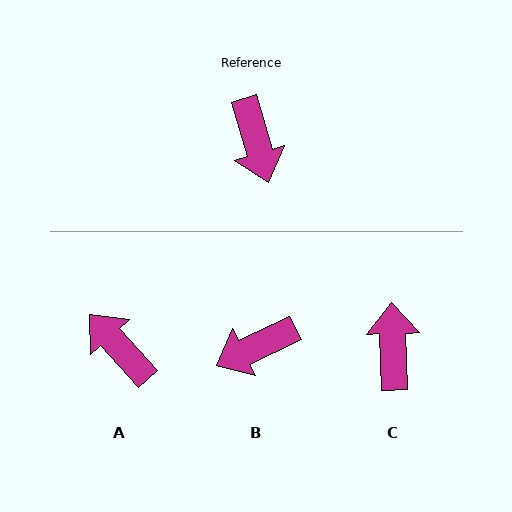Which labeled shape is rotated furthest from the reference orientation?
C, about 166 degrees away.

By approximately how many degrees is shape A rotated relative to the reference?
Approximately 154 degrees clockwise.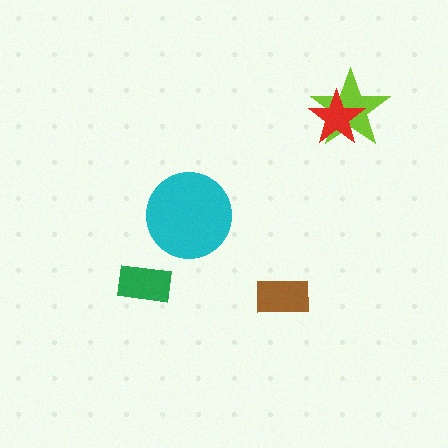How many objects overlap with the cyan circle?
0 objects overlap with the cyan circle.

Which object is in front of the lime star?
The red star is in front of the lime star.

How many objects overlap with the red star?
1 object overlaps with the red star.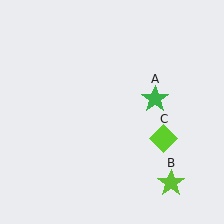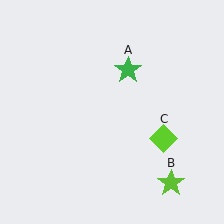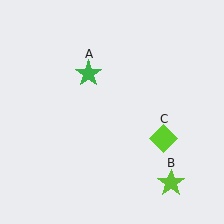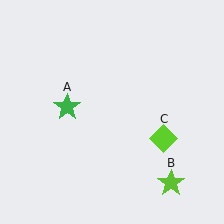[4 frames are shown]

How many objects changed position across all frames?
1 object changed position: green star (object A).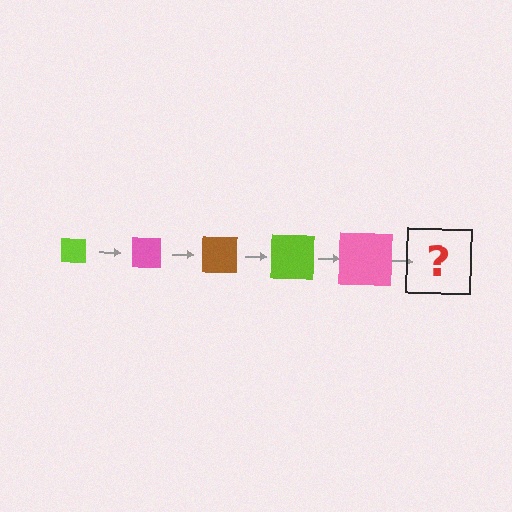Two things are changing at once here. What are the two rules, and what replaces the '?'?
The two rules are that the square grows larger each step and the color cycles through lime, pink, and brown. The '?' should be a brown square, larger than the previous one.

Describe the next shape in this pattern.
It should be a brown square, larger than the previous one.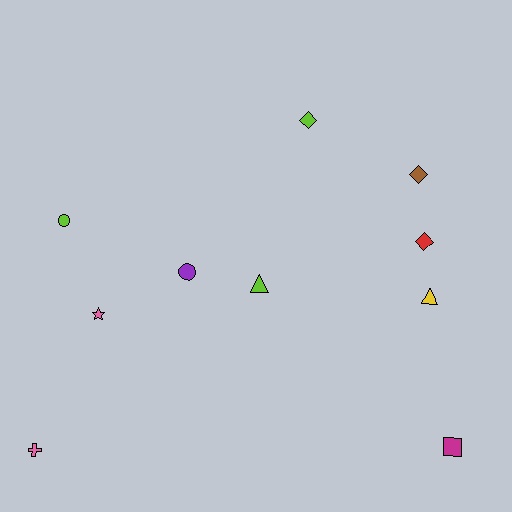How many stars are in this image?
There is 1 star.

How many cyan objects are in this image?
There are no cyan objects.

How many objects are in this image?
There are 10 objects.